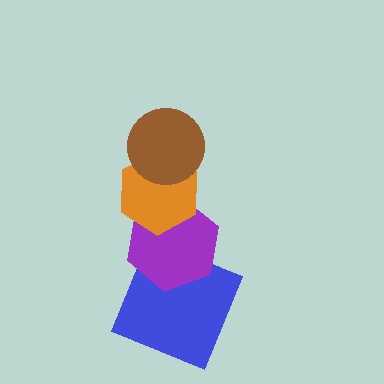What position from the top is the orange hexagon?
The orange hexagon is 2nd from the top.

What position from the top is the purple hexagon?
The purple hexagon is 3rd from the top.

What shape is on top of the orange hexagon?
The brown circle is on top of the orange hexagon.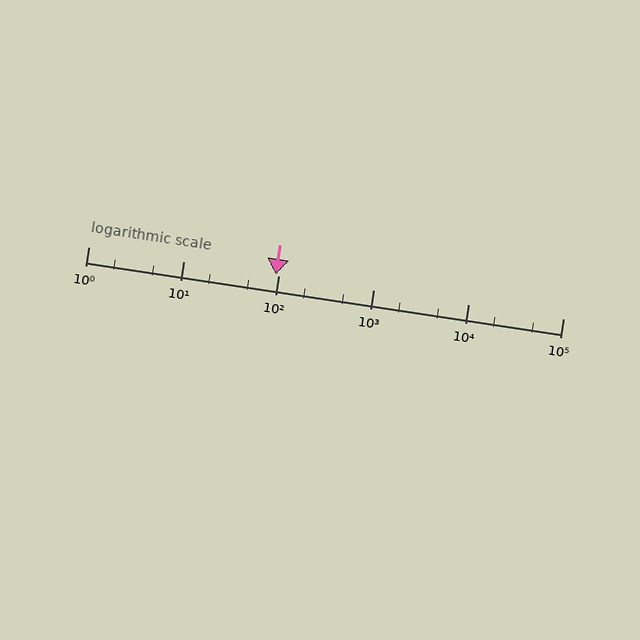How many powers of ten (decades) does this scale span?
The scale spans 5 decades, from 1 to 100000.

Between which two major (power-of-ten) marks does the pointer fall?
The pointer is between 10 and 100.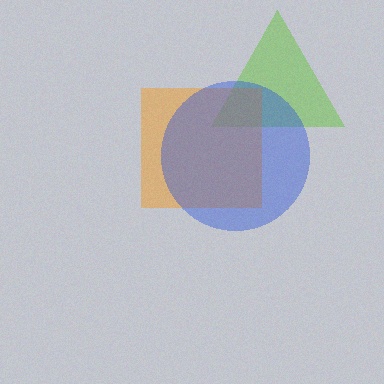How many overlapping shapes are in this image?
There are 3 overlapping shapes in the image.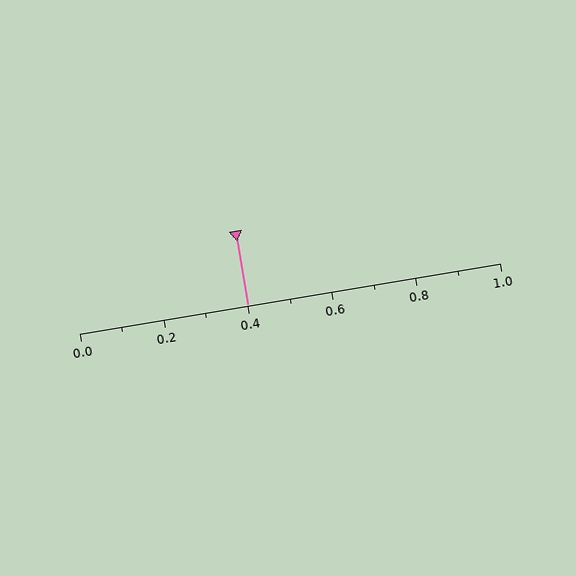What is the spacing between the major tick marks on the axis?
The major ticks are spaced 0.2 apart.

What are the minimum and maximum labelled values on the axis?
The axis runs from 0.0 to 1.0.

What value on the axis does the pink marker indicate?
The marker indicates approximately 0.4.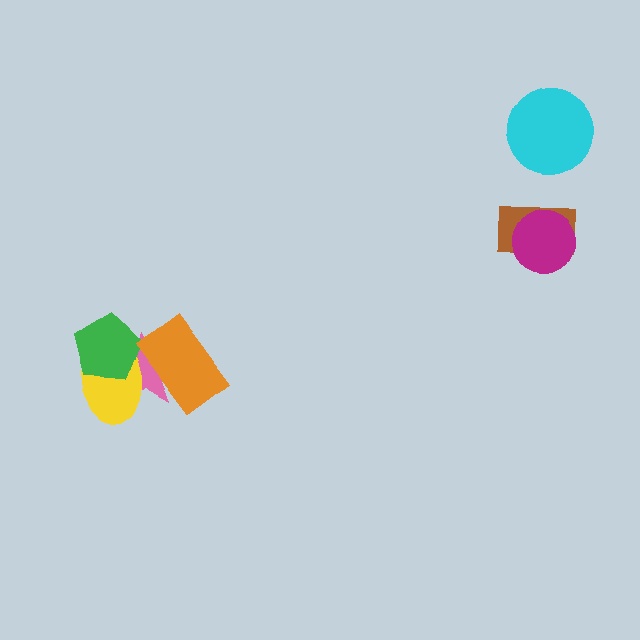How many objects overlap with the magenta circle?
1 object overlaps with the magenta circle.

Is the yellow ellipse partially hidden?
Yes, it is partially covered by another shape.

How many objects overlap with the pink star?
3 objects overlap with the pink star.